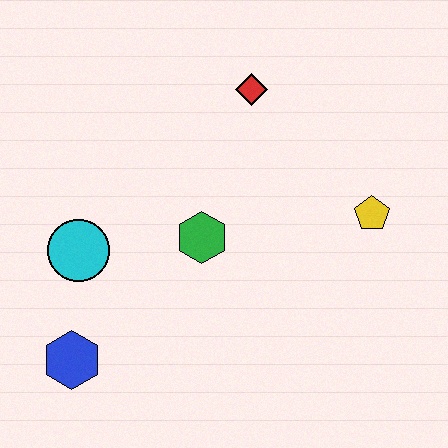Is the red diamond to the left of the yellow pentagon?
Yes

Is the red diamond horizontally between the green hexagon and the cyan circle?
No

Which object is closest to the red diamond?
The green hexagon is closest to the red diamond.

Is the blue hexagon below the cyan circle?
Yes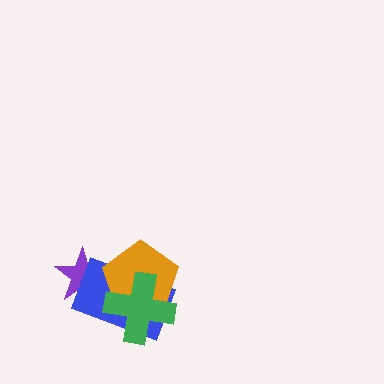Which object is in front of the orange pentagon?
The green cross is in front of the orange pentagon.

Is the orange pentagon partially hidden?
Yes, it is partially covered by another shape.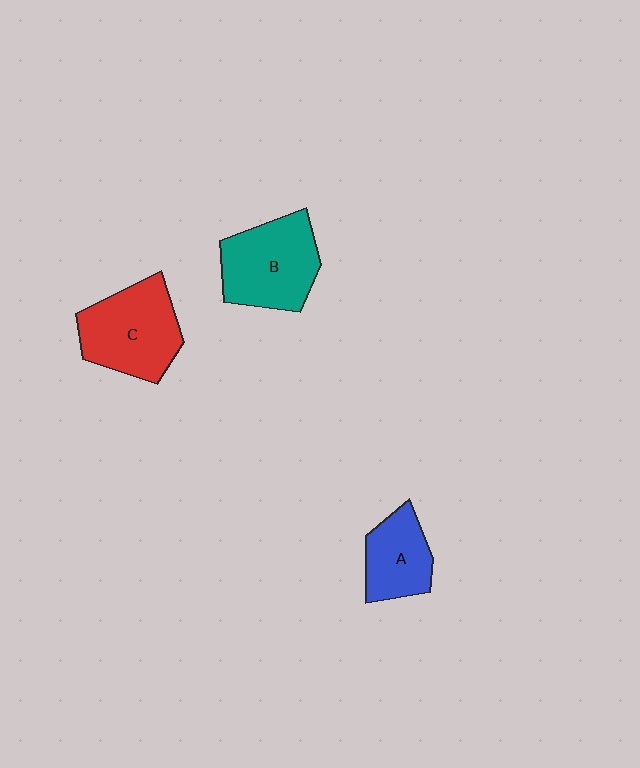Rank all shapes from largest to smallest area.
From largest to smallest: C (red), B (teal), A (blue).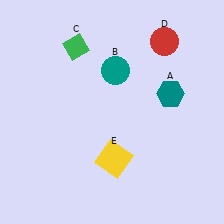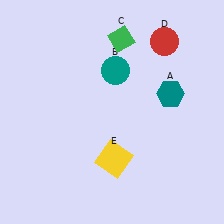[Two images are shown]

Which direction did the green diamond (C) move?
The green diamond (C) moved right.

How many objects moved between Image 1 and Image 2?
1 object moved between the two images.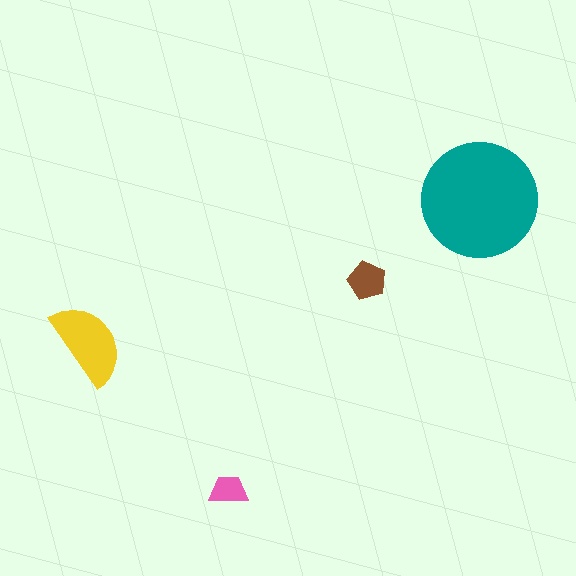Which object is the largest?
The teal circle.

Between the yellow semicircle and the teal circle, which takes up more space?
The teal circle.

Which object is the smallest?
The pink trapezoid.